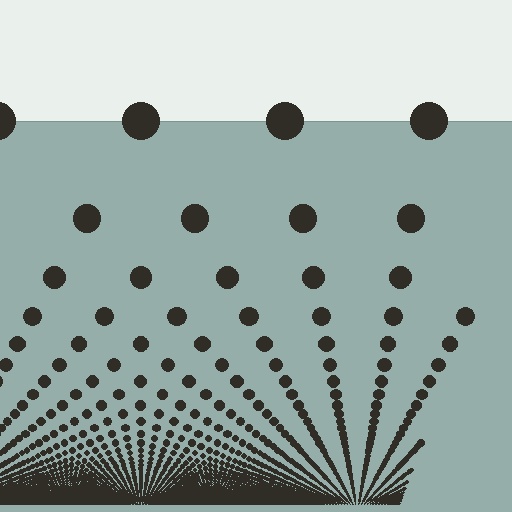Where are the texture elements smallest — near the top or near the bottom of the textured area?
Near the bottom.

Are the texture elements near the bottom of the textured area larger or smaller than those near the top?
Smaller. The gradient is inverted — elements near the bottom are smaller and denser.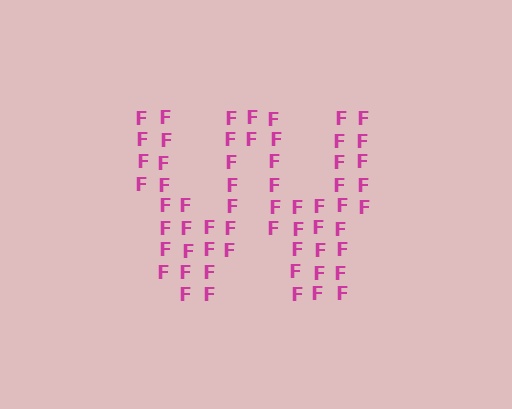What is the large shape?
The large shape is the letter W.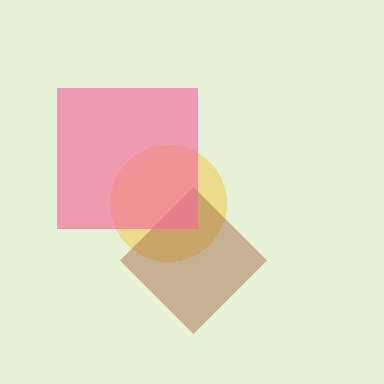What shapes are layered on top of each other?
The layered shapes are: a yellow circle, a brown diamond, a pink square.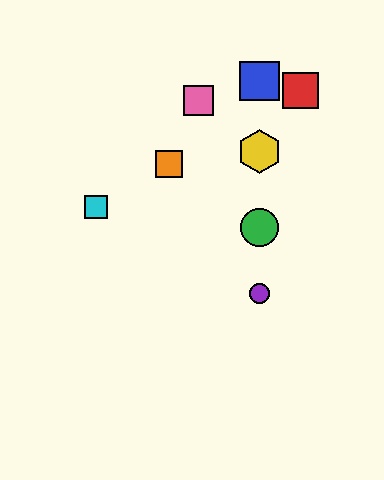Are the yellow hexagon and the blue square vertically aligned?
Yes, both are at x≈260.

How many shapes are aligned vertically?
4 shapes (the blue square, the green circle, the yellow hexagon, the purple circle) are aligned vertically.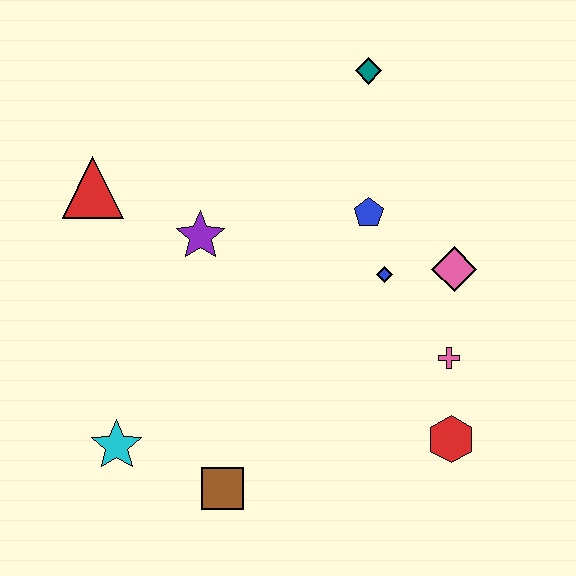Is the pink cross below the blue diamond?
Yes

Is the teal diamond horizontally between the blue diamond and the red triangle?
Yes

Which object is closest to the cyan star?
The brown square is closest to the cyan star.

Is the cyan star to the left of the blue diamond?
Yes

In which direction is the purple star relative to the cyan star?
The purple star is above the cyan star.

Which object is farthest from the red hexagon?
The red triangle is farthest from the red hexagon.